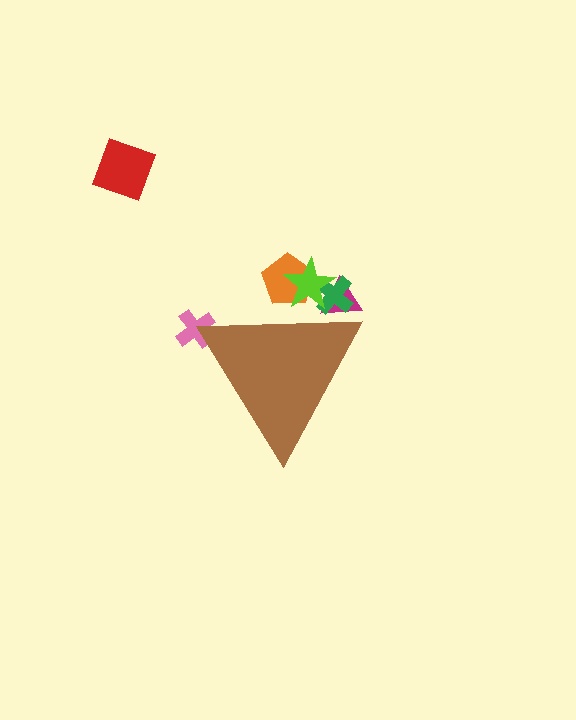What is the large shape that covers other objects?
A brown triangle.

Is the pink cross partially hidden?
Yes, the pink cross is partially hidden behind the brown triangle.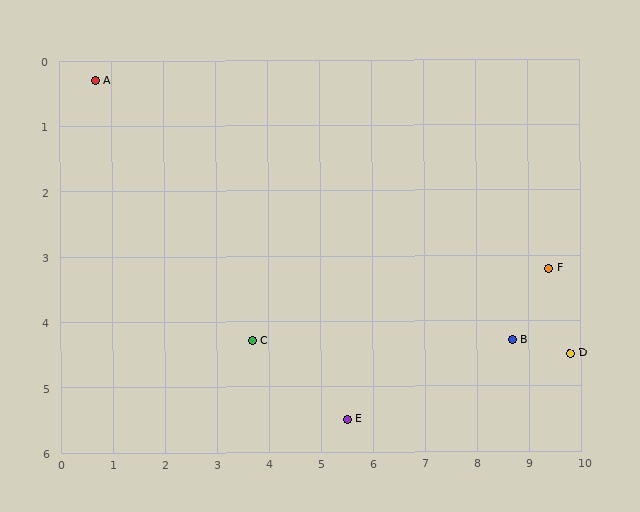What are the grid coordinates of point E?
Point E is at approximately (5.5, 5.5).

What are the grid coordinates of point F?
Point F is at approximately (9.4, 3.2).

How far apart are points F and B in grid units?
Points F and B are about 1.3 grid units apart.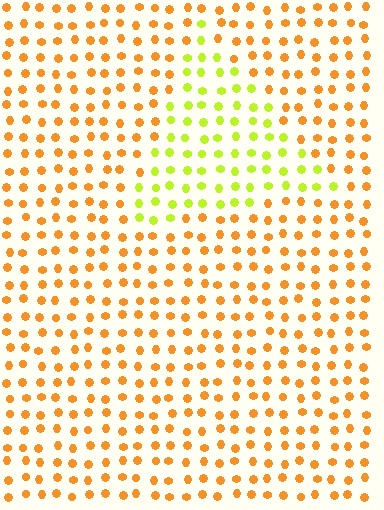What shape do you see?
I see a triangle.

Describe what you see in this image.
The image is filled with small orange elements in a uniform arrangement. A triangle-shaped region is visible where the elements are tinted to a slightly different hue, forming a subtle color boundary.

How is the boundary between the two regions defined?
The boundary is defined purely by a slight shift in hue (about 47 degrees). Spacing, size, and orientation are identical on both sides.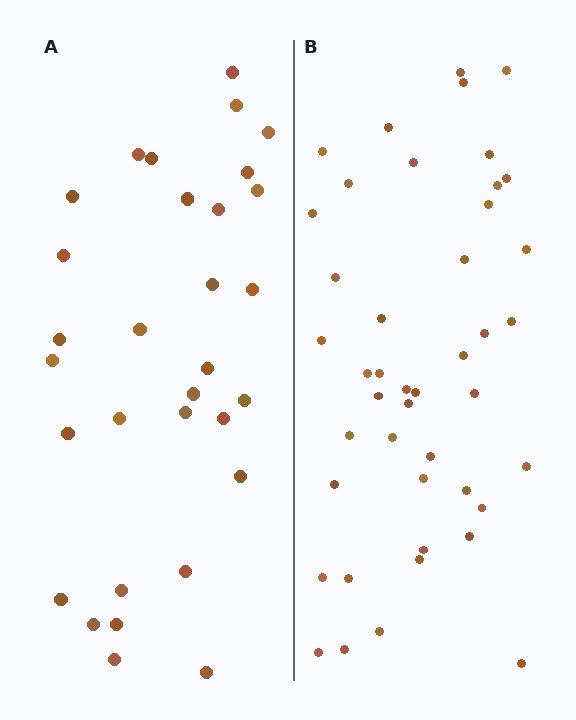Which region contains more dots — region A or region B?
Region B (the right region) has more dots.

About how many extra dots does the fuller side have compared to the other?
Region B has approximately 15 more dots than region A.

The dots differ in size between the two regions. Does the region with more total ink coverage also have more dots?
No. Region A has more total ink coverage because its dots are larger, but region B actually contains more individual dots. Total area can be misleading — the number of items is what matters here.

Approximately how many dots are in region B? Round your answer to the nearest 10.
About 40 dots. (The exact count is 44, which rounds to 40.)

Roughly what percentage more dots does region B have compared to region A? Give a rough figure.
About 40% more.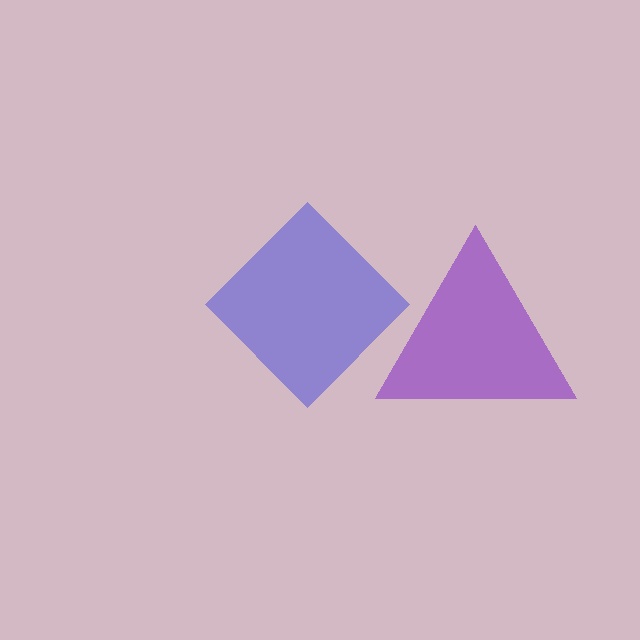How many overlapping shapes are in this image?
There are 2 overlapping shapes in the image.